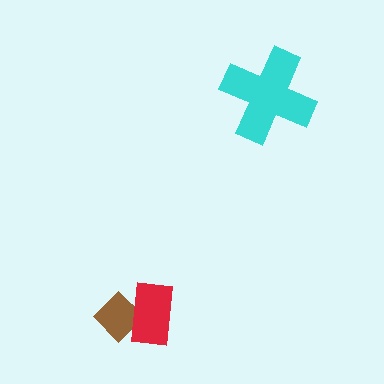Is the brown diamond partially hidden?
Yes, it is partially covered by another shape.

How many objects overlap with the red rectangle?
1 object overlaps with the red rectangle.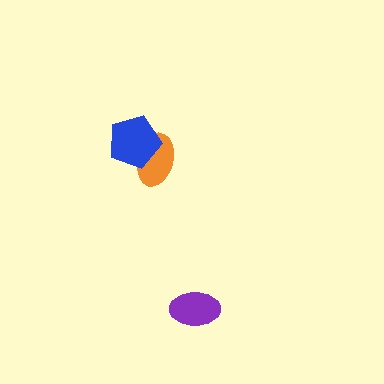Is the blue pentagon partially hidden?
No, no other shape covers it.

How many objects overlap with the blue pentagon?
1 object overlaps with the blue pentagon.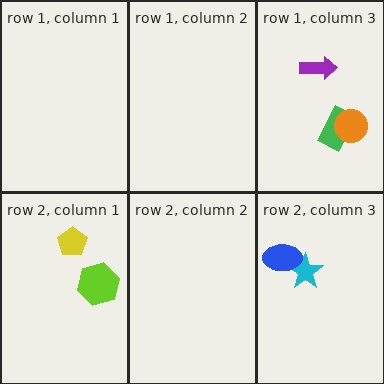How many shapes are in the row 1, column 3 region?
3.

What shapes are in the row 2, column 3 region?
The cyan star, the blue ellipse.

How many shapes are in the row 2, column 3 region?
2.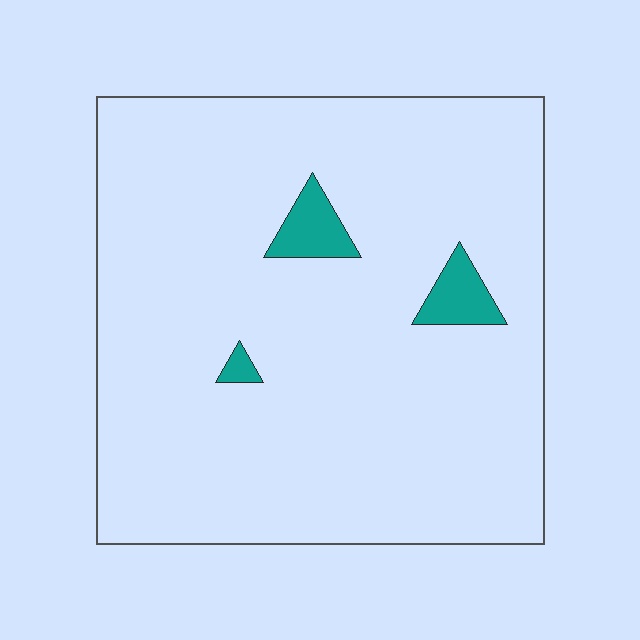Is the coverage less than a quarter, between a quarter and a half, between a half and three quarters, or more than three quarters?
Less than a quarter.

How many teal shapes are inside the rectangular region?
3.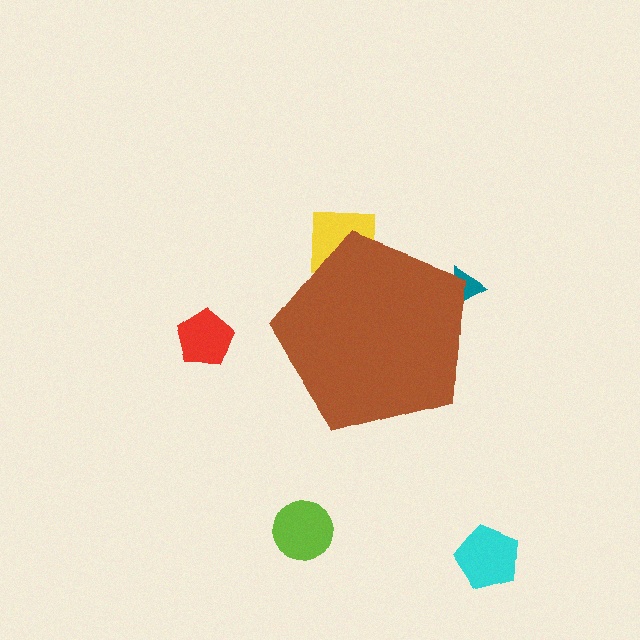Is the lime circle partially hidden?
No, the lime circle is fully visible.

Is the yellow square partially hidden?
Yes, the yellow square is partially hidden behind the brown pentagon.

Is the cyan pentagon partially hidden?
No, the cyan pentagon is fully visible.